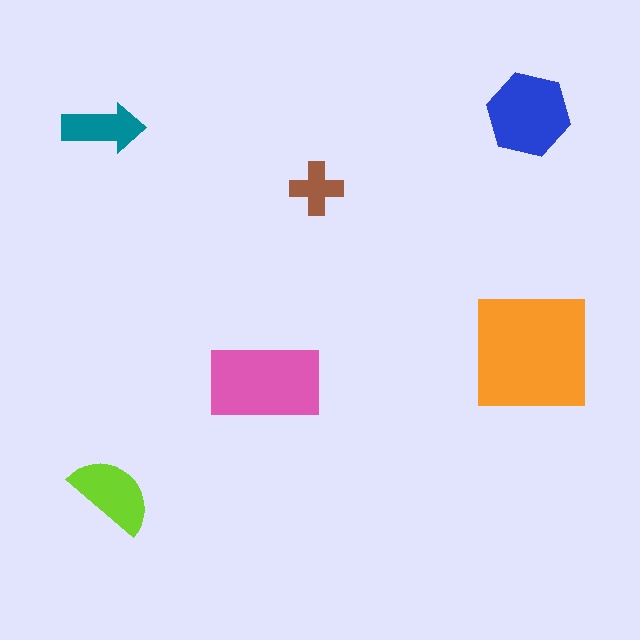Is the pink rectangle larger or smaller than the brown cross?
Larger.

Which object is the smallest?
The brown cross.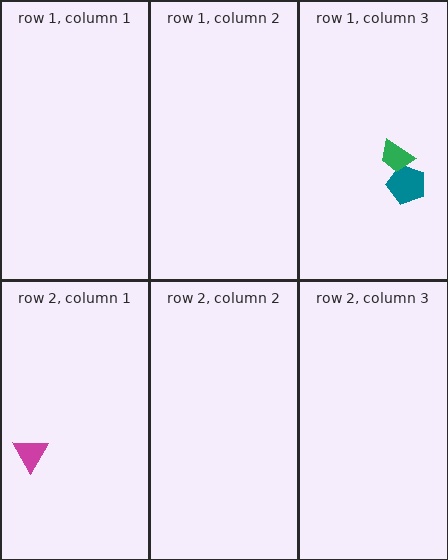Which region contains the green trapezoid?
The row 1, column 3 region.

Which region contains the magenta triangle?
The row 2, column 1 region.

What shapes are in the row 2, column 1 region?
The magenta triangle.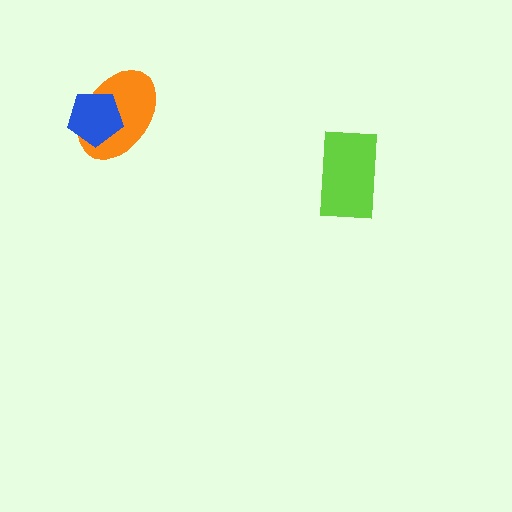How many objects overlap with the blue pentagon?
1 object overlaps with the blue pentagon.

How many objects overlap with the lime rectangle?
0 objects overlap with the lime rectangle.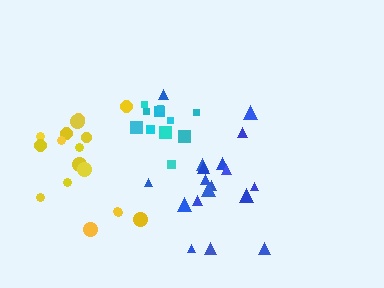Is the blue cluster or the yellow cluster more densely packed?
Yellow.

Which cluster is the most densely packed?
Cyan.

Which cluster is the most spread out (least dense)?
Blue.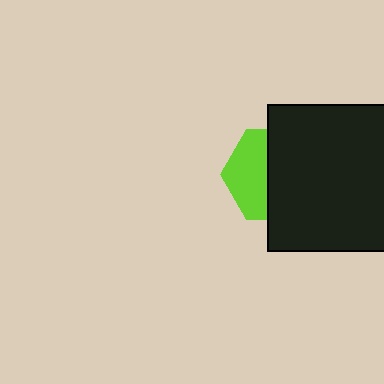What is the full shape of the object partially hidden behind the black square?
The partially hidden object is a lime hexagon.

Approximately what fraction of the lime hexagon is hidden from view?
Roughly 57% of the lime hexagon is hidden behind the black square.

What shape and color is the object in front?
The object in front is a black square.